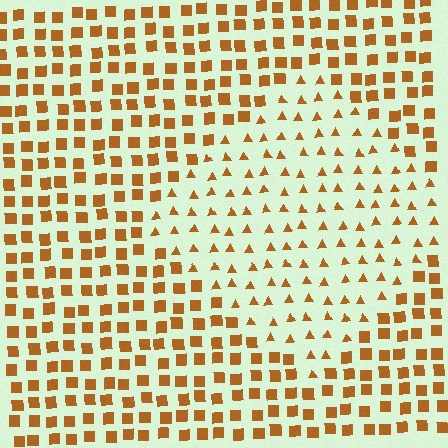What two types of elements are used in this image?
The image uses triangles inside the diamond region and squares outside it.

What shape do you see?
I see a diamond.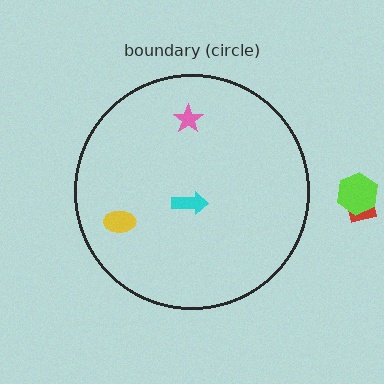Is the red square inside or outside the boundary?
Outside.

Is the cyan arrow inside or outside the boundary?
Inside.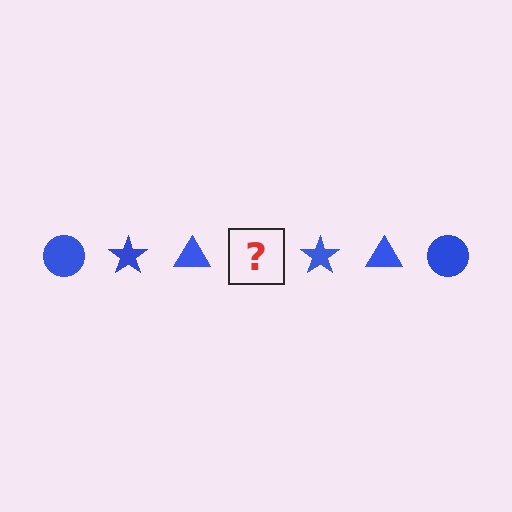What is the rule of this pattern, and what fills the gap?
The rule is that the pattern cycles through circle, star, triangle shapes in blue. The gap should be filled with a blue circle.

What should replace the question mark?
The question mark should be replaced with a blue circle.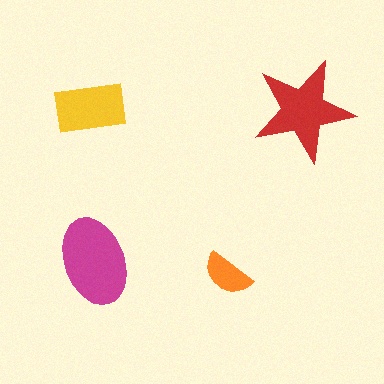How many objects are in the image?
There are 4 objects in the image.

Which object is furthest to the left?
The yellow rectangle is leftmost.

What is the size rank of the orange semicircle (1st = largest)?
4th.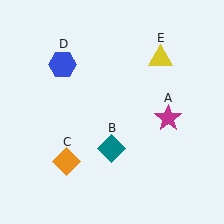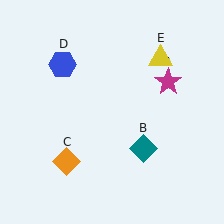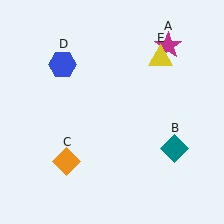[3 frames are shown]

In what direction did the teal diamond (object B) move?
The teal diamond (object B) moved right.